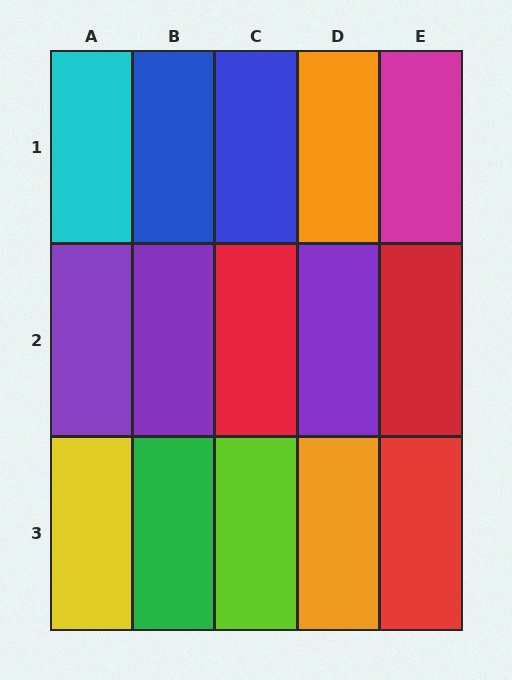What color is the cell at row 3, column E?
Red.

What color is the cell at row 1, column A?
Cyan.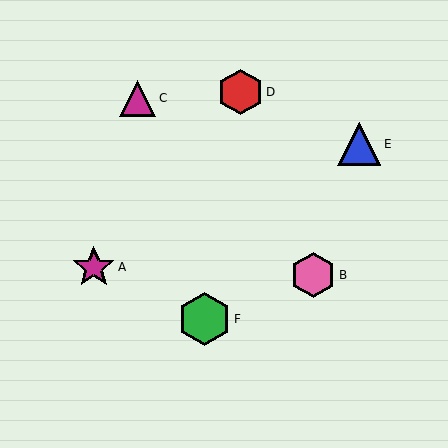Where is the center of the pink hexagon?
The center of the pink hexagon is at (313, 275).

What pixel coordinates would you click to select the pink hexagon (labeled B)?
Click at (313, 275) to select the pink hexagon B.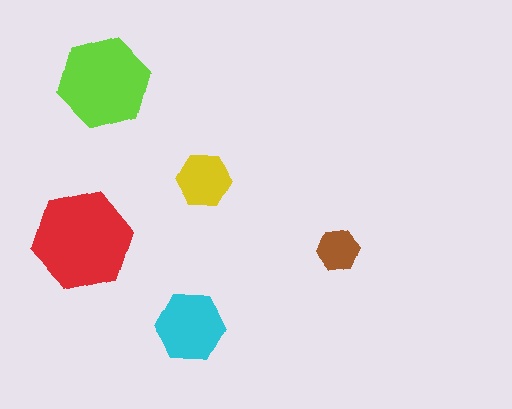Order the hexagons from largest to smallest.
the red one, the lime one, the cyan one, the yellow one, the brown one.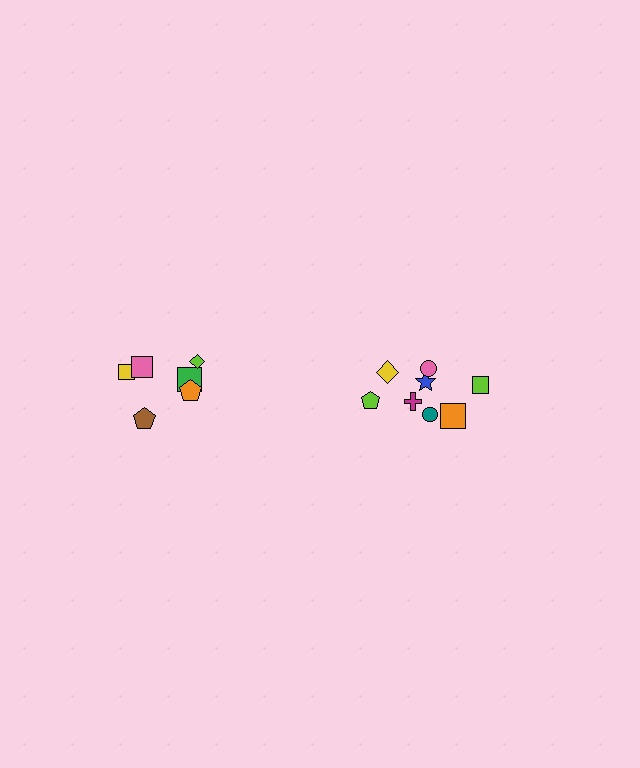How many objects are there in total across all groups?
There are 14 objects.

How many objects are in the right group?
There are 8 objects.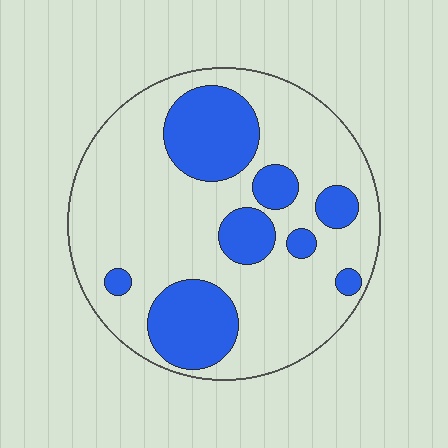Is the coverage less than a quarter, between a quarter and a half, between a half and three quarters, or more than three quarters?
Between a quarter and a half.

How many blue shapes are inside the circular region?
8.